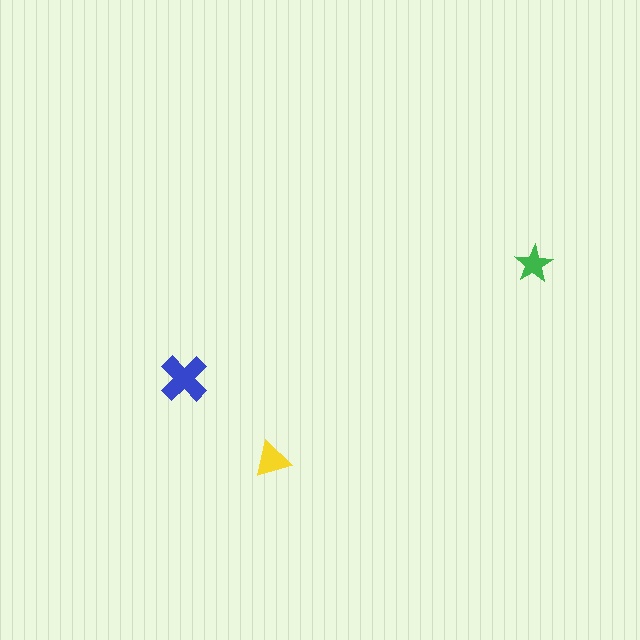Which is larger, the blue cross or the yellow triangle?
The blue cross.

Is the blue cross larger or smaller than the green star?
Larger.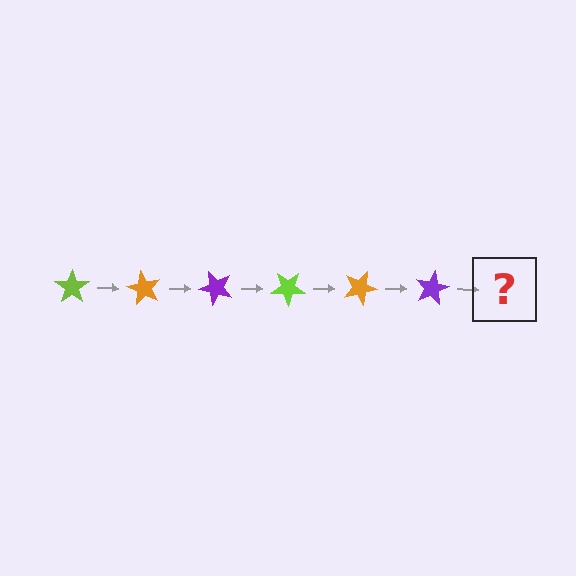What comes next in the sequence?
The next element should be a lime star, rotated 360 degrees from the start.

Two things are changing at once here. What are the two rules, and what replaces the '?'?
The two rules are that it rotates 60 degrees each step and the color cycles through lime, orange, and purple. The '?' should be a lime star, rotated 360 degrees from the start.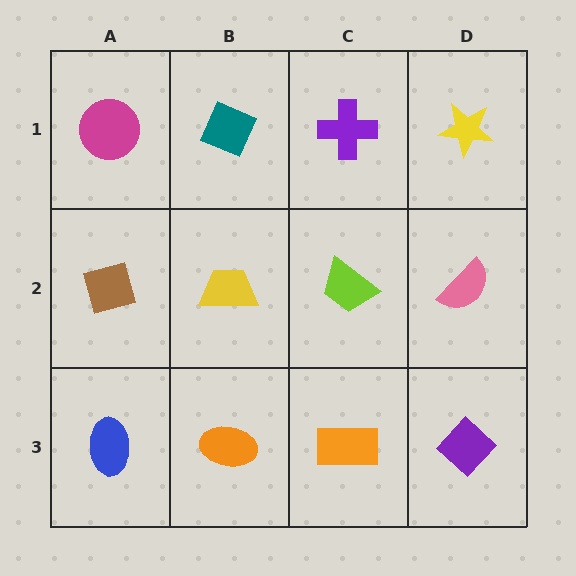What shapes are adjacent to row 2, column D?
A yellow star (row 1, column D), a purple diamond (row 3, column D), a lime trapezoid (row 2, column C).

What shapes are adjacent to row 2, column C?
A purple cross (row 1, column C), an orange rectangle (row 3, column C), a yellow trapezoid (row 2, column B), a pink semicircle (row 2, column D).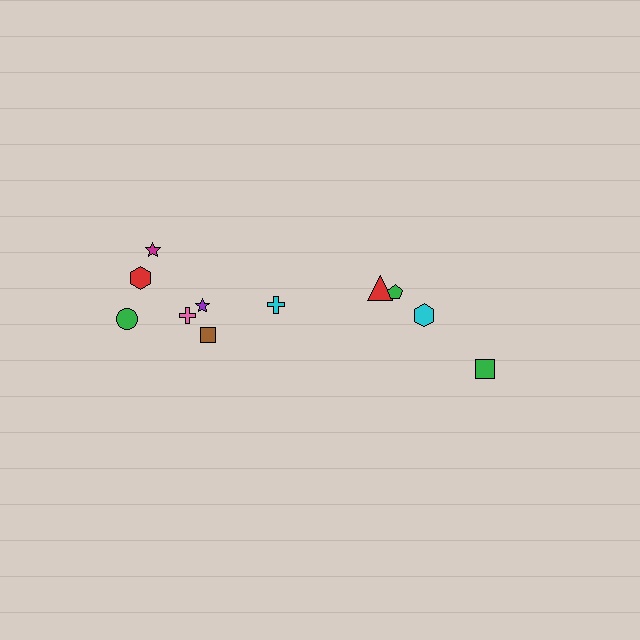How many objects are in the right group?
There are 4 objects.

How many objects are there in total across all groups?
There are 11 objects.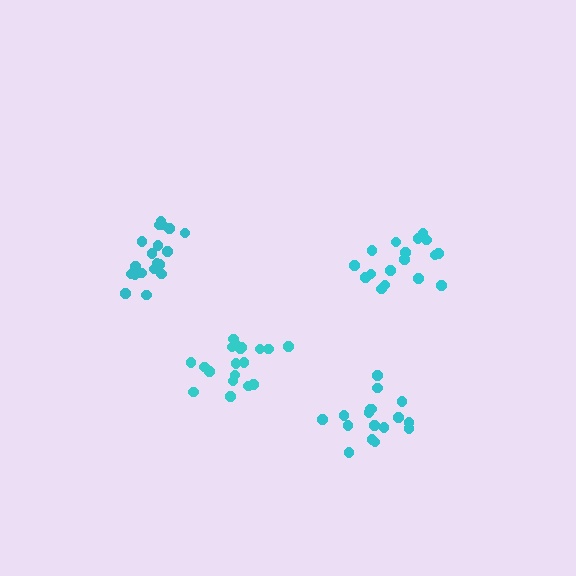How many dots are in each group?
Group 1: 19 dots, Group 2: 17 dots, Group 3: 20 dots, Group 4: 17 dots (73 total).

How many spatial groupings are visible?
There are 4 spatial groupings.